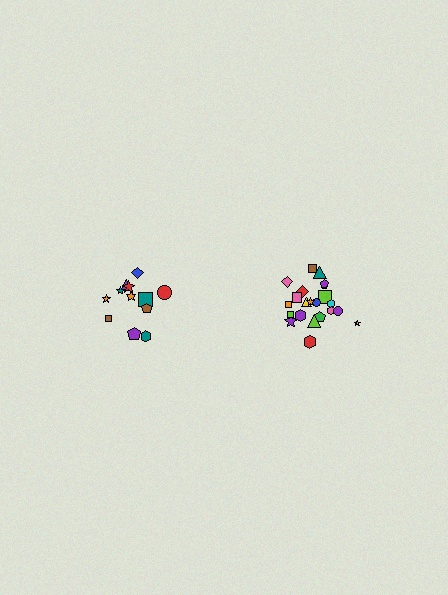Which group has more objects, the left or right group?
The right group.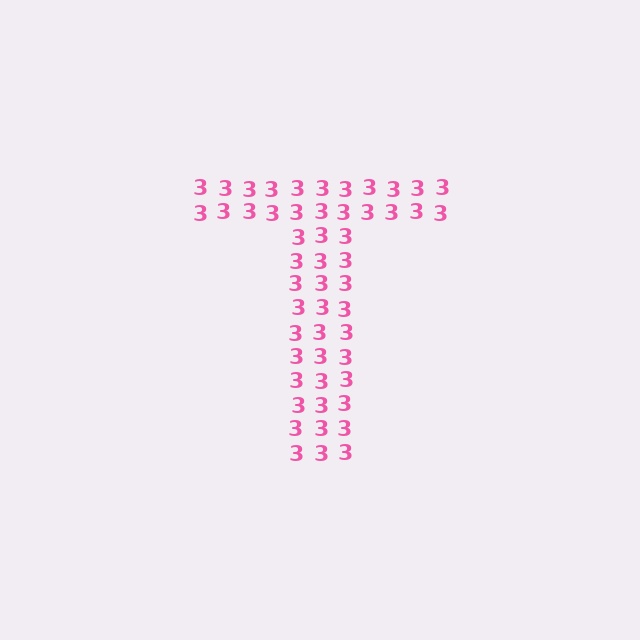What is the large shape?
The large shape is the letter T.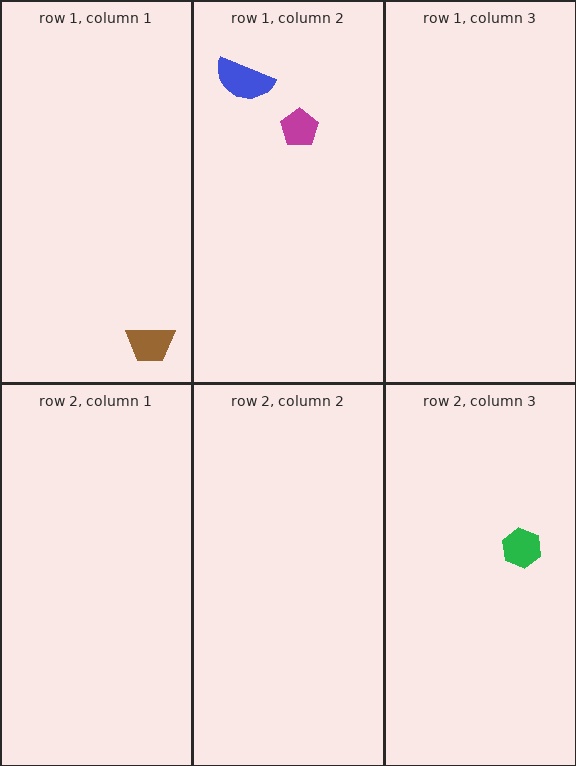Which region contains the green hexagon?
The row 2, column 3 region.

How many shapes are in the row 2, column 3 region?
1.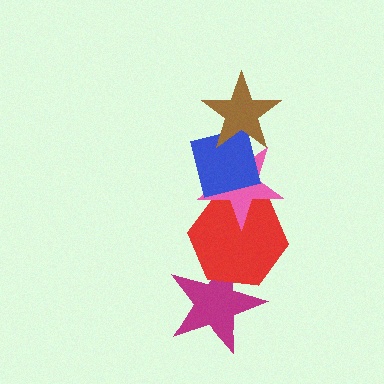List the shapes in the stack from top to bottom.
From top to bottom: the brown star, the blue square, the pink star, the red hexagon, the magenta star.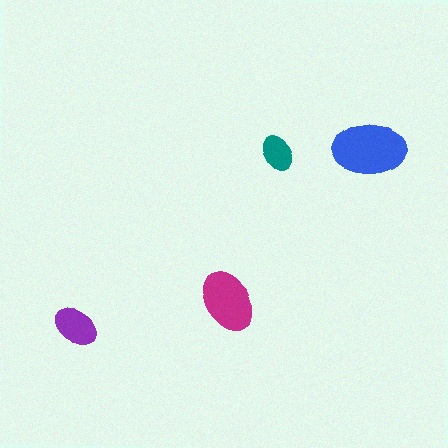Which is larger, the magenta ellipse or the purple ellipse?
The magenta one.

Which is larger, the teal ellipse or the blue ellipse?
The blue one.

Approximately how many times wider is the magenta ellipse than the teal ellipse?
About 1.5 times wider.